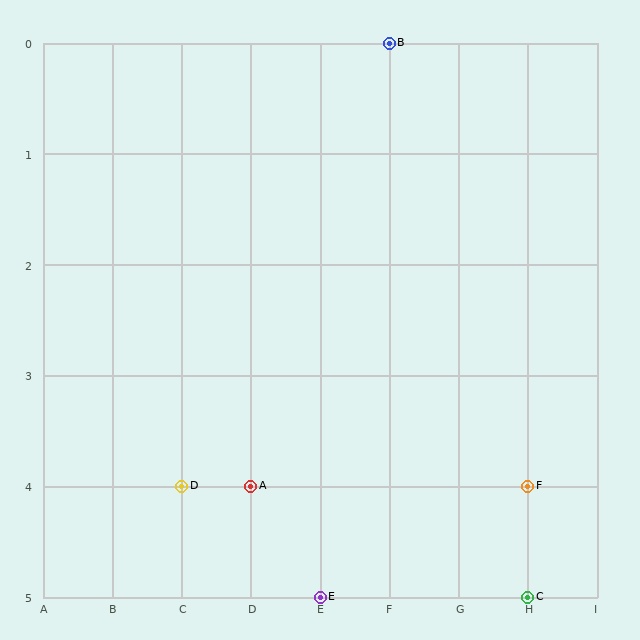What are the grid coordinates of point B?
Point B is at grid coordinates (F, 0).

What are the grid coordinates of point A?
Point A is at grid coordinates (D, 4).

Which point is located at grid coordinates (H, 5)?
Point C is at (H, 5).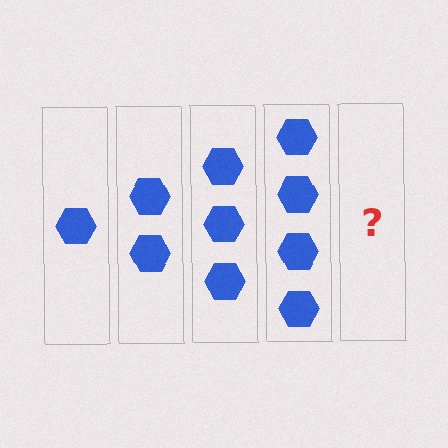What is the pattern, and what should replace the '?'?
The pattern is that each step adds one more hexagon. The '?' should be 5 hexagons.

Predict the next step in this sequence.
The next step is 5 hexagons.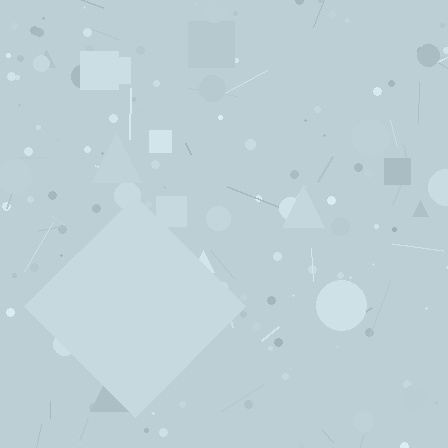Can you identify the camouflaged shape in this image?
The camouflaged shape is a diamond.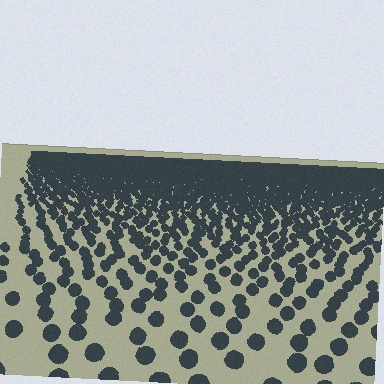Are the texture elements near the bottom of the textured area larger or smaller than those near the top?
Larger. Near the bottom, elements are closer to the viewer and appear at a bigger on-screen size.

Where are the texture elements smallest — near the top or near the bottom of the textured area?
Near the top.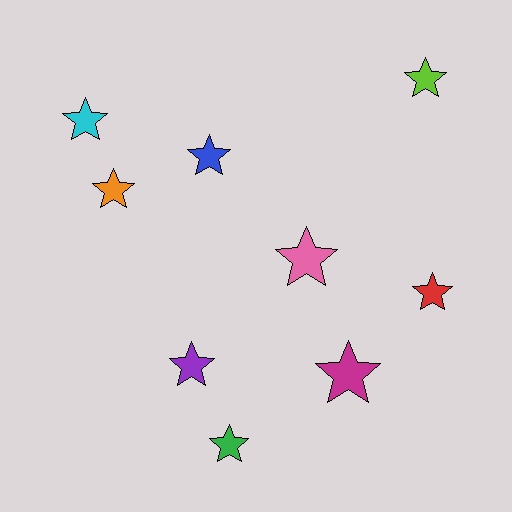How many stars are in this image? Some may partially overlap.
There are 9 stars.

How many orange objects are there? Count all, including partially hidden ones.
There is 1 orange object.